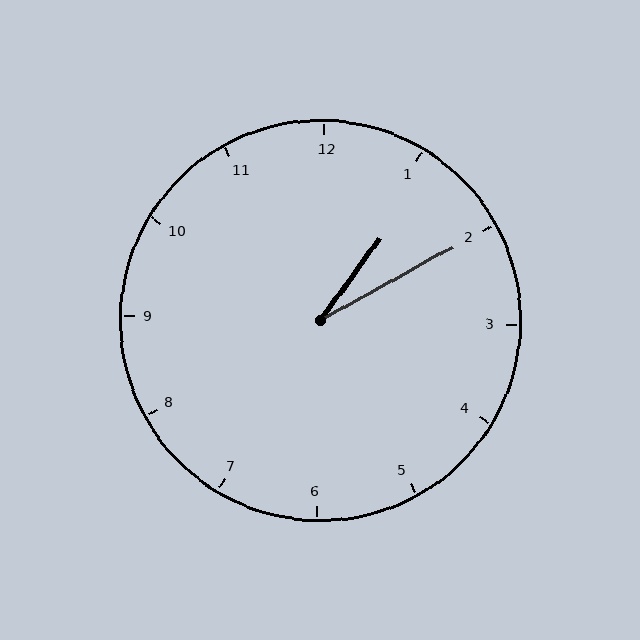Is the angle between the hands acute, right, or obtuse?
It is acute.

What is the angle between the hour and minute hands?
Approximately 25 degrees.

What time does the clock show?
1:10.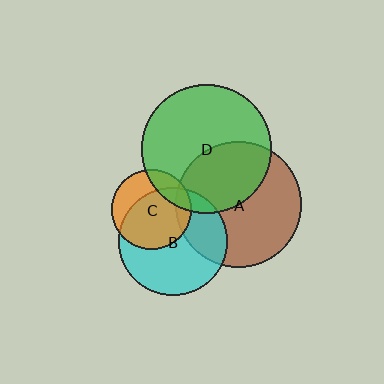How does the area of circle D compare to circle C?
Approximately 2.6 times.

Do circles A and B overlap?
Yes.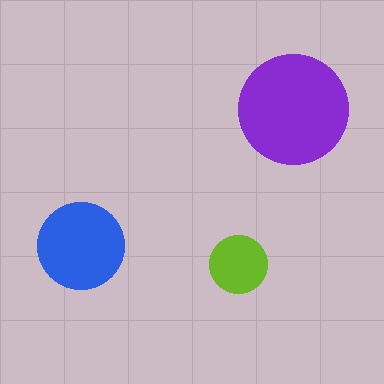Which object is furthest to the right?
The purple circle is rightmost.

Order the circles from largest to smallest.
the purple one, the blue one, the lime one.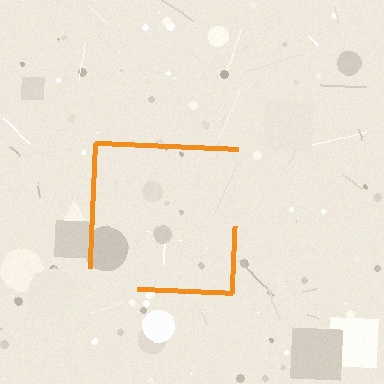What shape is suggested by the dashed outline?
The dashed outline suggests a square.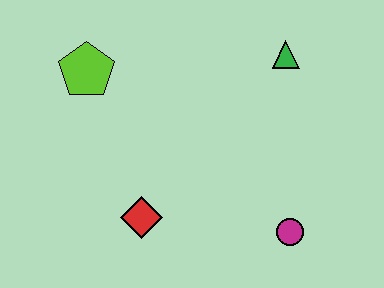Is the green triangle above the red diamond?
Yes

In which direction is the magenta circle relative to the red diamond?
The magenta circle is to the right of the red diamond.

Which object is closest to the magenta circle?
The red diamond is closest to the magenta circle.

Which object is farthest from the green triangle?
The red diamond is farthest from the green triangle.